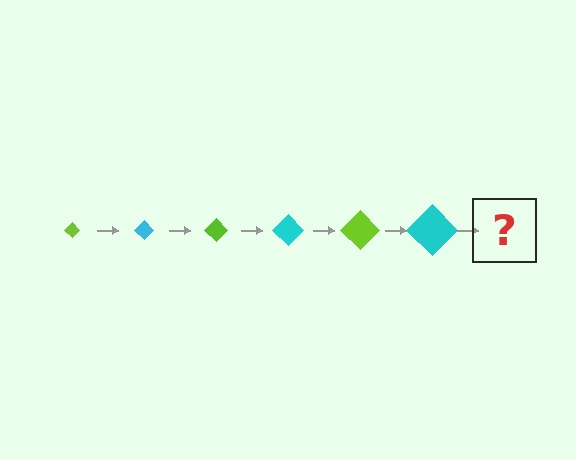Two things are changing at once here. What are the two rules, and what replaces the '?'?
The two rules are that the diamond grows larger each step and the color cycles through lime and cyan. The '?' should be a lime diamond, larger than the previous one.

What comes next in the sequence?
The next element should be a lime diamond, larger than the previous one.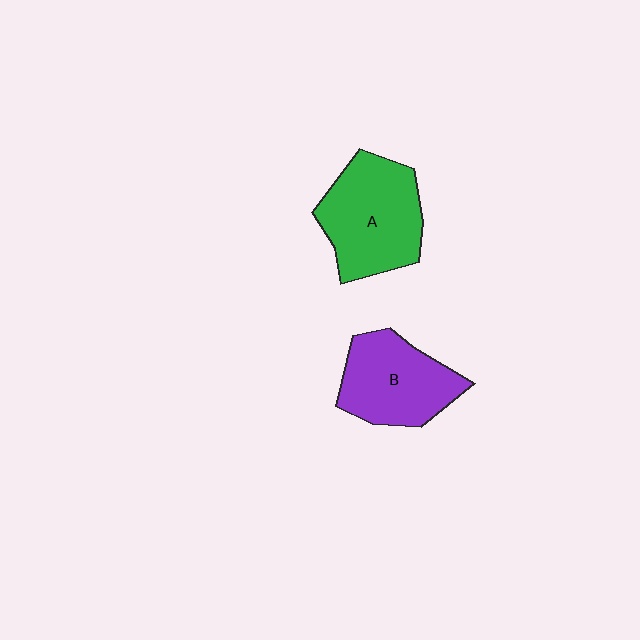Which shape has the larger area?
Shape A (green).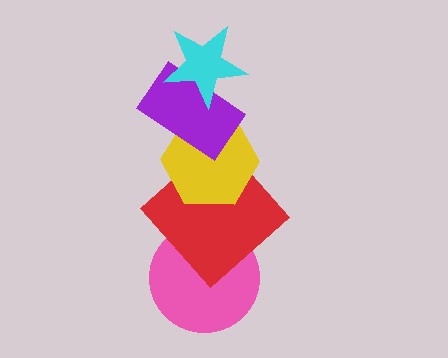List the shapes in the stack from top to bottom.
From top to bottom: the cyan star, the purple rectangle, the yellow hexagon, the red diamond, the pink circle.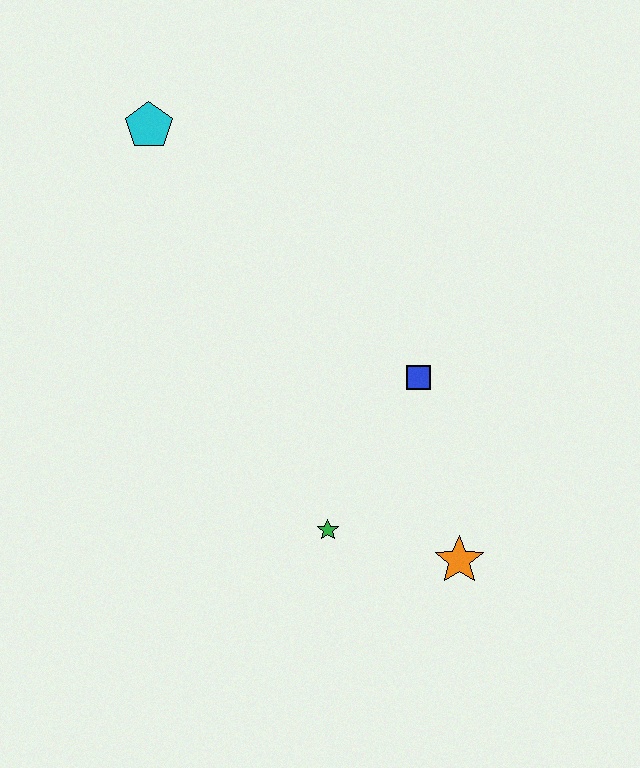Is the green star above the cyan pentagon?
No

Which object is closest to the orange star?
The green star is closest to the orange star.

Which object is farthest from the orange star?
The cyan pentagon is farthest from the orange star.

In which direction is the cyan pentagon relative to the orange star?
The cyan pentagon is above the orange star.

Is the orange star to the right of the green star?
Yes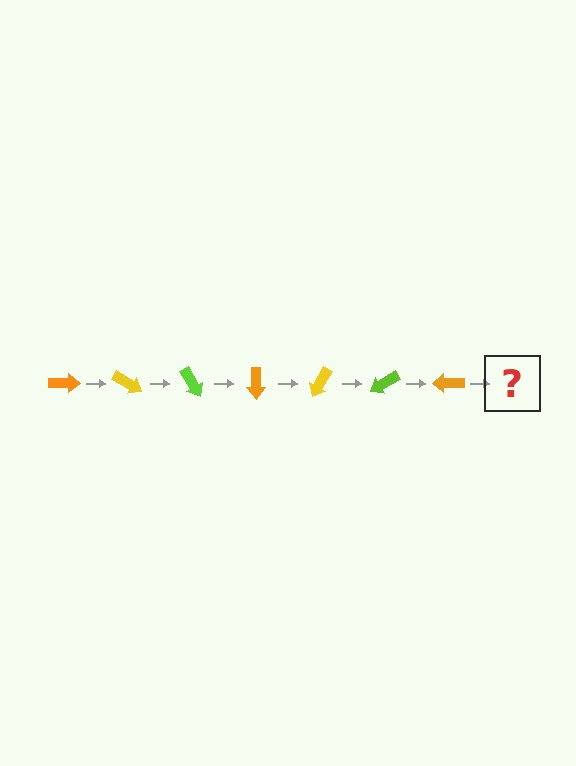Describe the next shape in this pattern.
It should be a yellow arrow, rotated 210 degrees from the start.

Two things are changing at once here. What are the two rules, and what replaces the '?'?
The two rules are that it rotates 30 degrees each step and the color cycles through orange, yellow, and lime. The '?' should be a yellow arrow, rotated 210 degrees from the start.